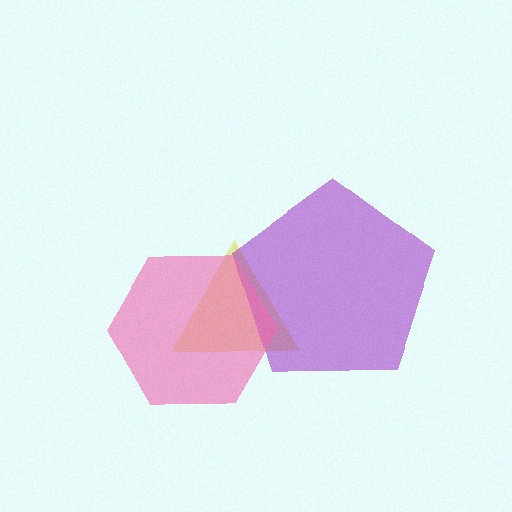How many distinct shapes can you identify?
There are 3 distinct shapes: a yellow triangle, a purple pentagon, a pink hexagon.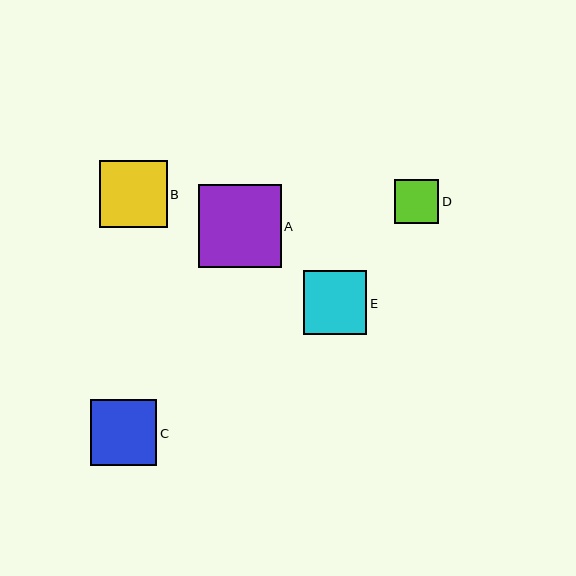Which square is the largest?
Square A is the largest with a size of approximately 83 pixels.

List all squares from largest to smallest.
From largest to smallest: A, B, C, E, D.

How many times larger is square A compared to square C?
Square A is approximately 1.3 times the size of square C.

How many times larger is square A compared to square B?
Square A is approximately 1.2 times the size of square B.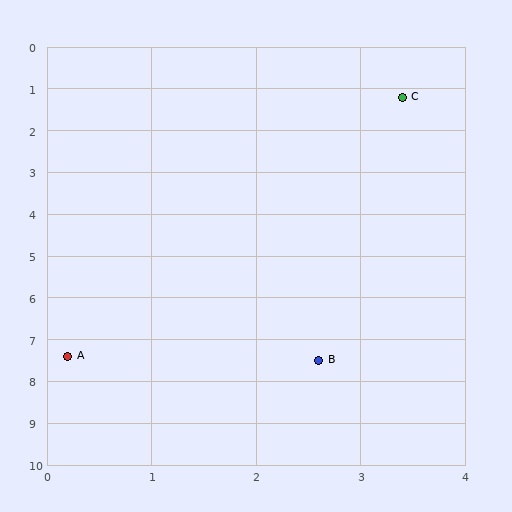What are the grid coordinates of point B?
Point B is at approximately (2.6, 7.5).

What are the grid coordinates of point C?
Point C is at approximately (3.4, 1.2).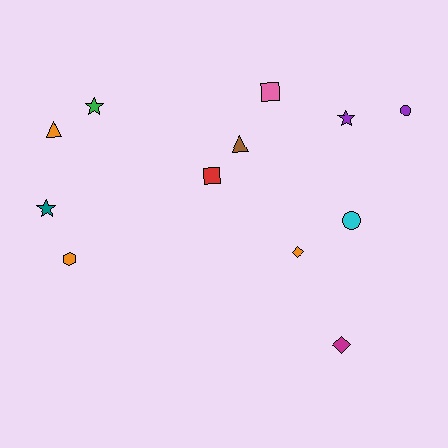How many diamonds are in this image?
There are 2 diamonds.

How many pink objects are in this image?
There is 1 pink object.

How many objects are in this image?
There are 12 objects.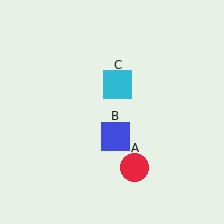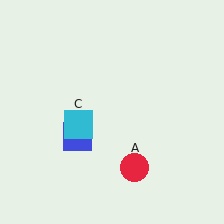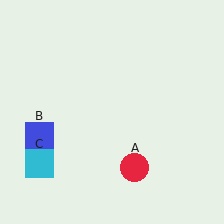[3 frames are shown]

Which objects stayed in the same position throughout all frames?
Red circle (object A) remained stationary.